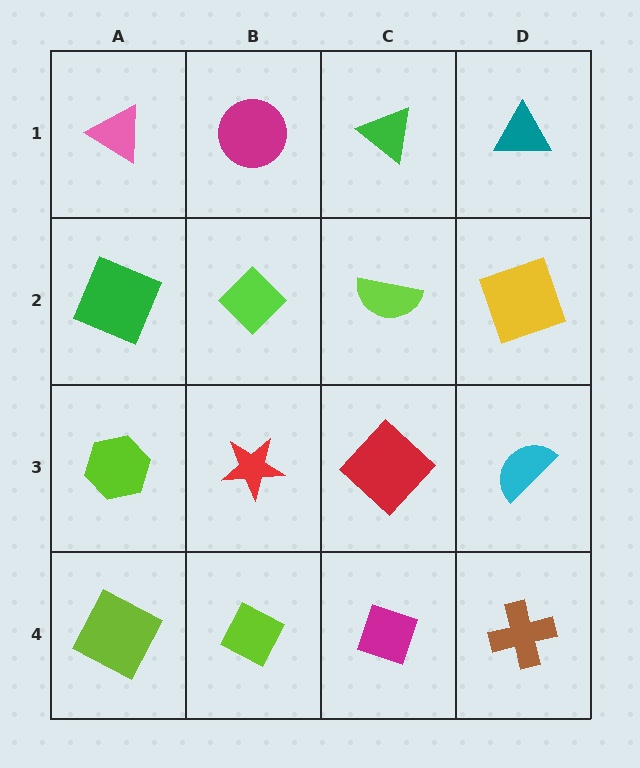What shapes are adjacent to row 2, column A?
A pink triangle (row 1, column A), a lime hexagon (row 3, column A), a lime diamond (row 2, column B).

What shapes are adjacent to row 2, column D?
A teal triangle (row 1, column D), a cyan semicircle (row 3, column D), a lime semicircle (row 2, column C).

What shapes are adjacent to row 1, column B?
A lime diamond (row 2, column B), a pink triangle (row 1, column A), a green triangle (row 1, column C).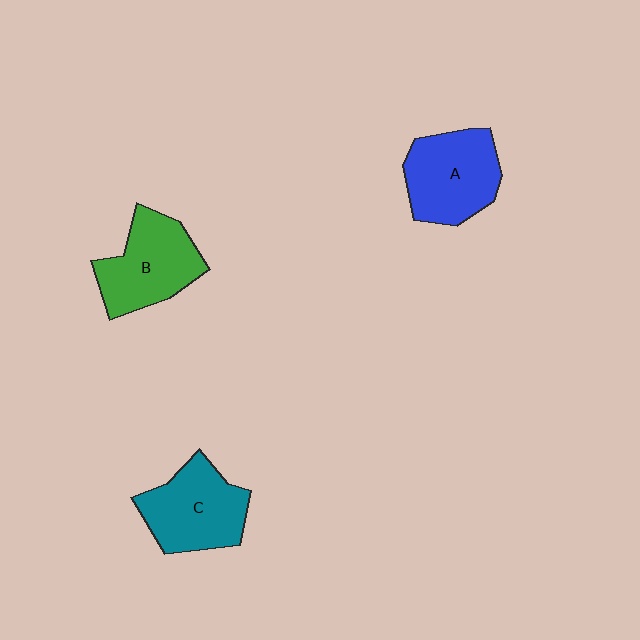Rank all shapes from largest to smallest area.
From largest to smallest: A (blue), B (green), C (teal).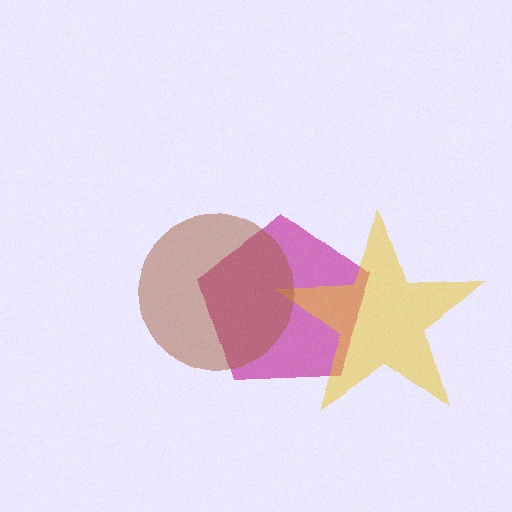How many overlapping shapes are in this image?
There are 3 overlapping shapes in the image.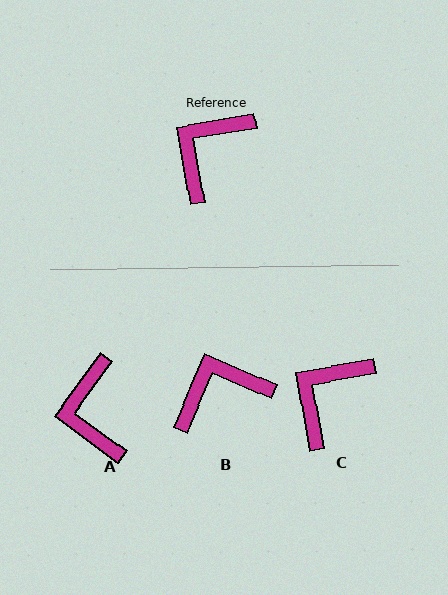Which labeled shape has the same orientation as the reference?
C.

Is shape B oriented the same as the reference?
No, it is off by about 33 degrees.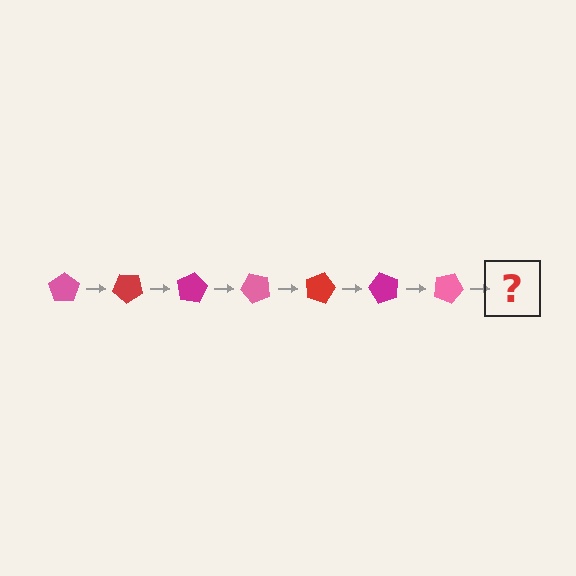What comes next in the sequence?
The next element should be a red pentagon, rotated 280 degrees from the start.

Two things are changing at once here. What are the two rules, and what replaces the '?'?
The two rules are that it rotates 40 degrees each step and the color cycles through pink, red, and magenta. The '?' should be a red pentagon, rotated 280 degrees from the start.